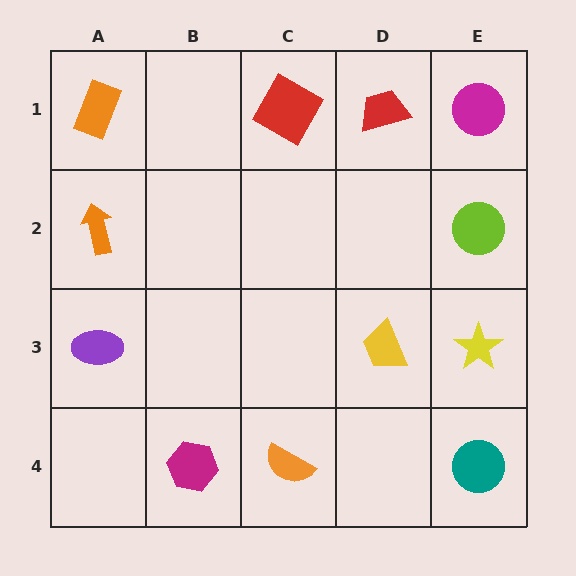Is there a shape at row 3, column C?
No, that cell is empty.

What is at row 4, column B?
A magenta hexagon.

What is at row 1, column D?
A red trapezoid.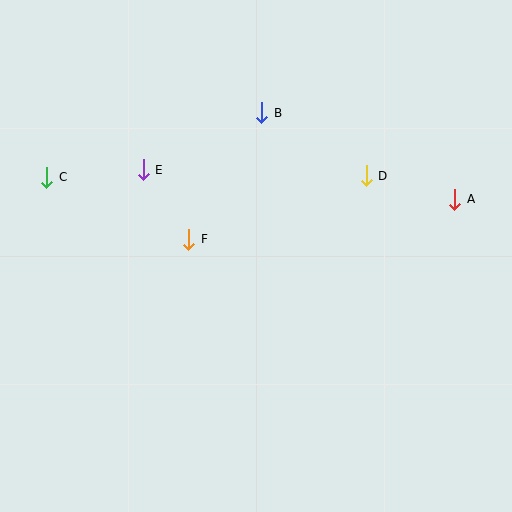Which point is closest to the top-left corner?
Point C is closest to the top-left corner.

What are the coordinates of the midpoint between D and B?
The midpoint between D and B is at (314, 144).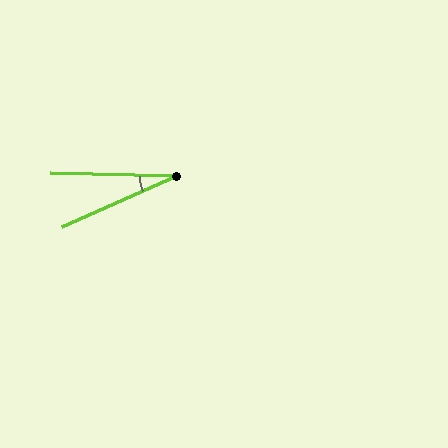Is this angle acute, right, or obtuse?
It is acute.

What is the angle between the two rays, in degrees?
Approximately 25 degrees.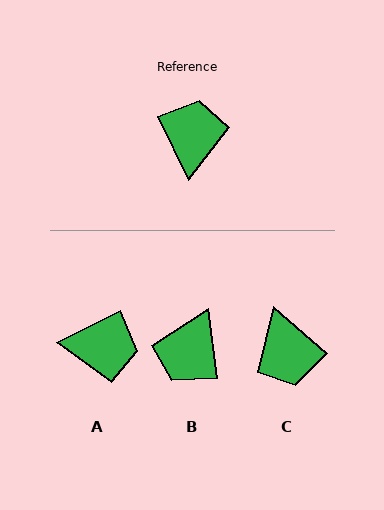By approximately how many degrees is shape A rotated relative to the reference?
Approximately 89 degrees clockwise.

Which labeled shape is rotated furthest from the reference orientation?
B, about 161 degrees away.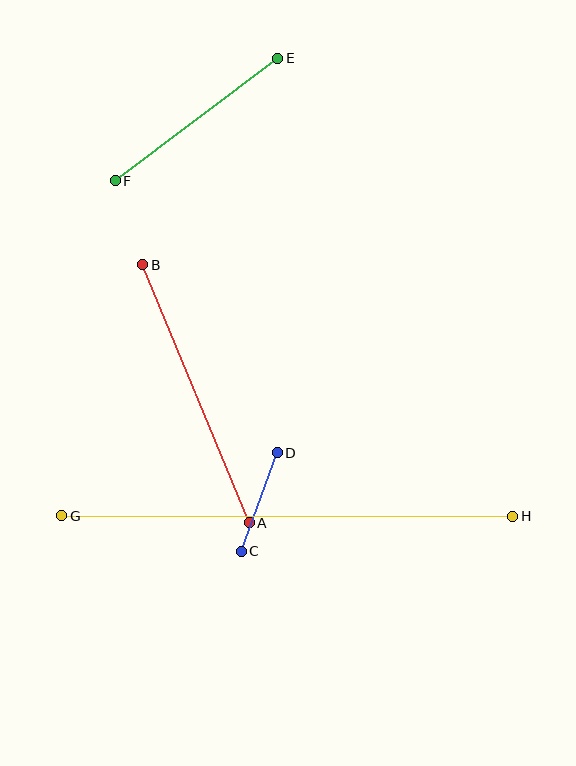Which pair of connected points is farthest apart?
Points G and H are farthest apart.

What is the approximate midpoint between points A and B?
The midpoint is at approximately (196, 394) pixels.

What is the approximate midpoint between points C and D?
The midpoint is at approximately (259, 502) pixels.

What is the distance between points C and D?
The distance is approximately 105 pixels.